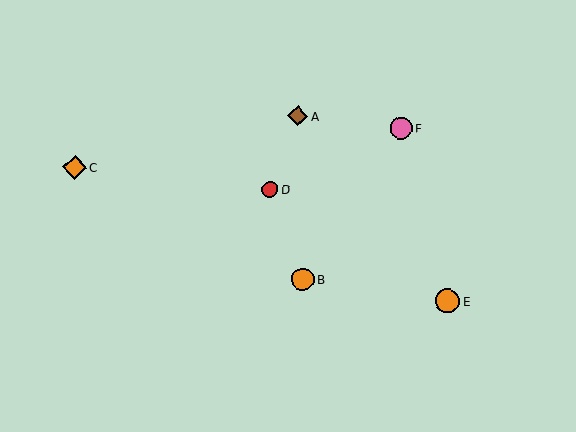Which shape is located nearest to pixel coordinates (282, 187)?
The red circle (labeled D) at (270, 189) is nearest to that location.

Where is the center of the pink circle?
The center of the pink circle is at (401, 128).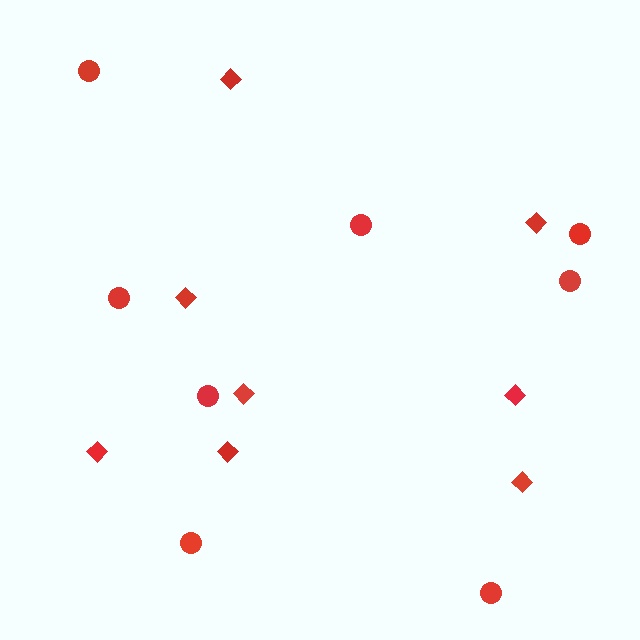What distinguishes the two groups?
There are 2 groups: one group of circles (8) and one group of diamonds (8).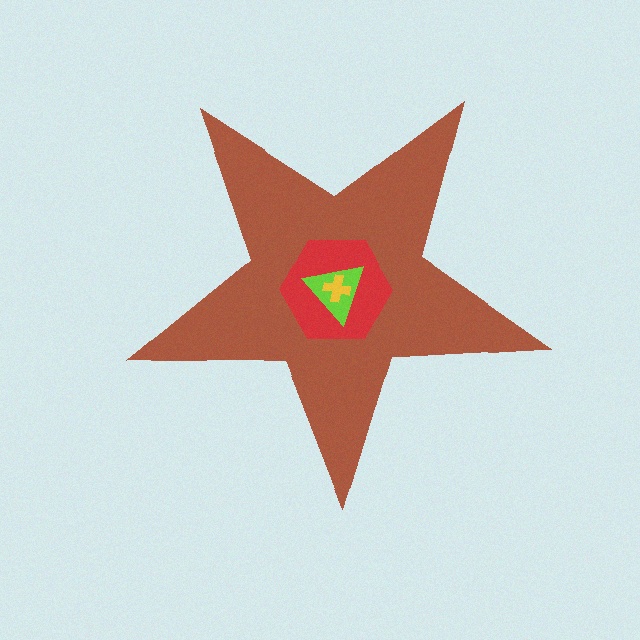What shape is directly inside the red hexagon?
The lime triangle.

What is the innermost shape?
The yellow cross.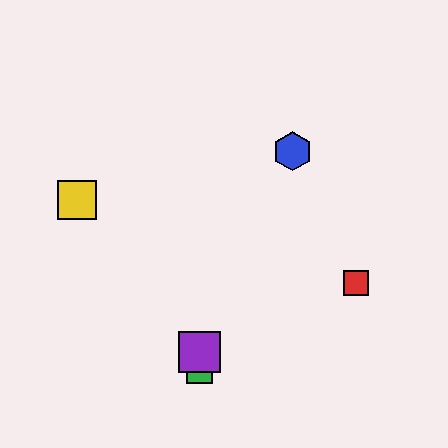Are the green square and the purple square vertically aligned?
Yes, both are at x≈199.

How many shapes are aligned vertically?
2 shapes (the green square, the purple square) are aligned vertically.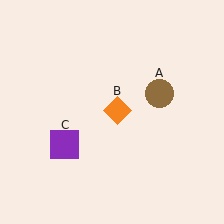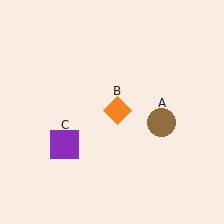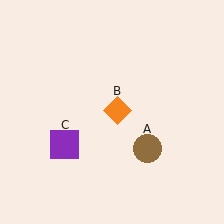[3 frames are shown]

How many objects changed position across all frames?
1 object changed position: brown circle (object A).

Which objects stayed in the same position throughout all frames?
Orange diamond (object B) and purple square (object C) remained stationary.